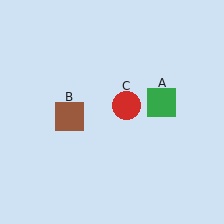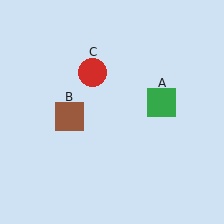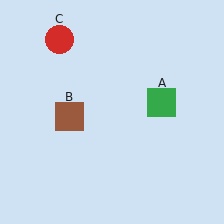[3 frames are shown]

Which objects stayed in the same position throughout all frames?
Green square (object A) and brown square (object B) remained stationary.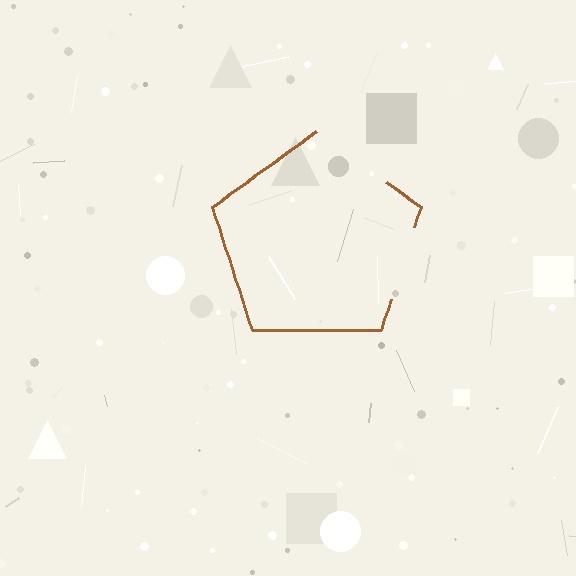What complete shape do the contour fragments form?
The contour fragments form a pentagon.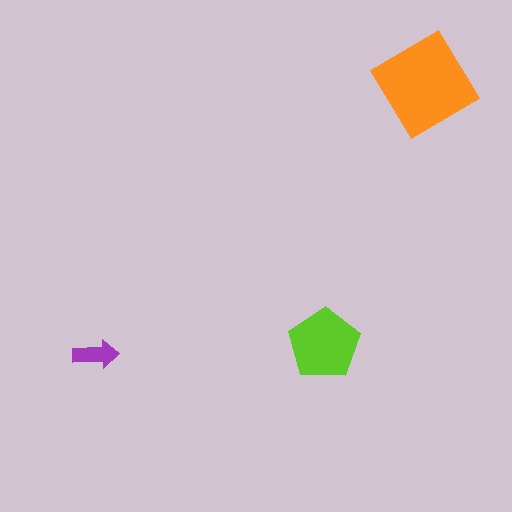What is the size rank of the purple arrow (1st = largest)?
3rd.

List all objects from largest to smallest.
The orange diamond, the lime pentagon, the purple arrow.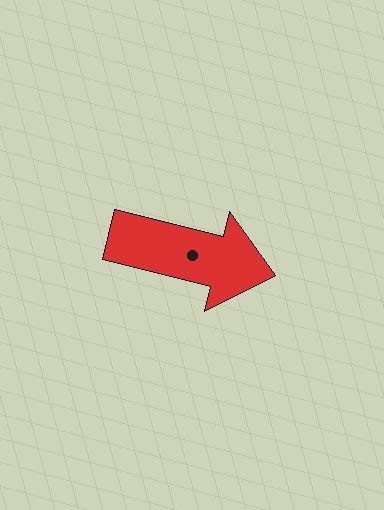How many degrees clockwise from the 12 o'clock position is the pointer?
Approximately 104 degrees.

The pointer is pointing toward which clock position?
Roughly 3 o'clock.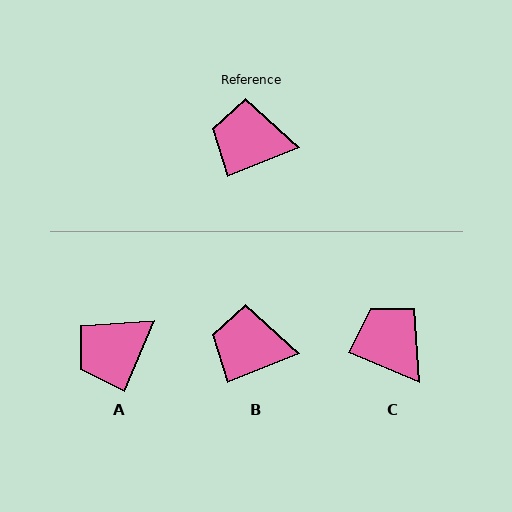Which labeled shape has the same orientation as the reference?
B.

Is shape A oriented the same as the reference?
No, it is off by about 46 degrees.